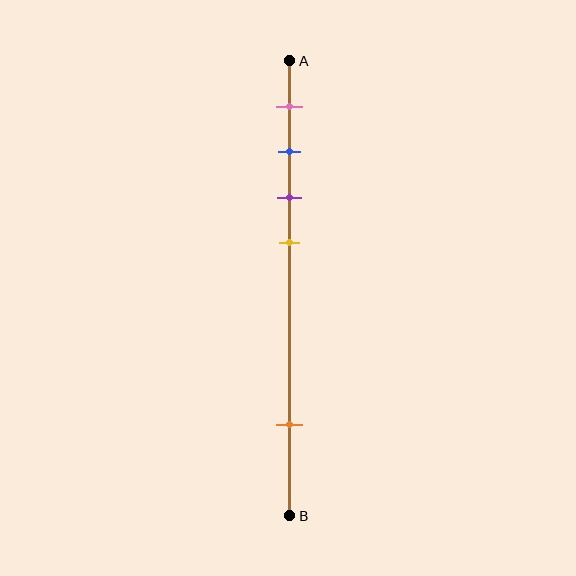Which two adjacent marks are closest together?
The blue and purple marks are the closest adjacent pair.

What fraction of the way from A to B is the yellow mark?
The yellow mark is approximately 40% (0.4) of the way from A to B.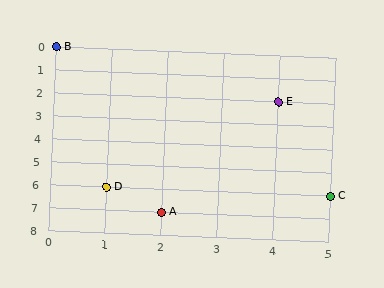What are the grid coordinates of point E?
Point E is at grid coordinates (4, 2).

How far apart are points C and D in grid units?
Points C and D are 4 columns apart.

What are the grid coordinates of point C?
Point C is at grid coordinates (5, 6).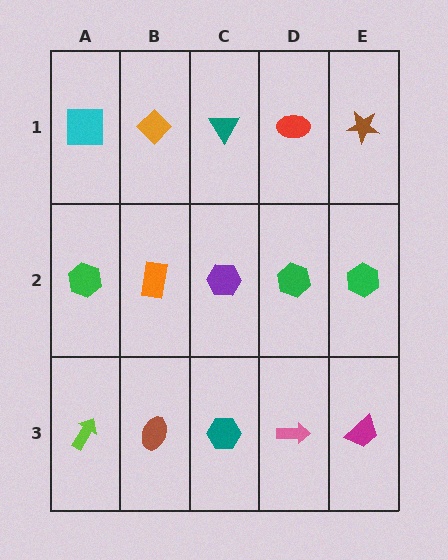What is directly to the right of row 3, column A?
A brown ellipse.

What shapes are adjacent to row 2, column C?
A teal triangle (row 1, column C), a teal hexagon (row 3, column C), an orange rectangle (row 2, column B), a green hexagon (row 2, column D).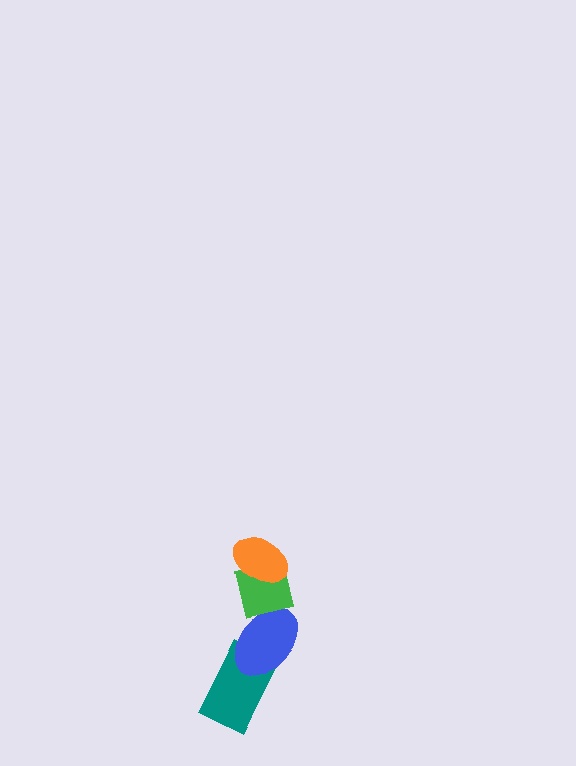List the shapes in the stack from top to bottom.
From top to bottom: the orange ellipse, the green square, the blue ellipse, the teal rectangle.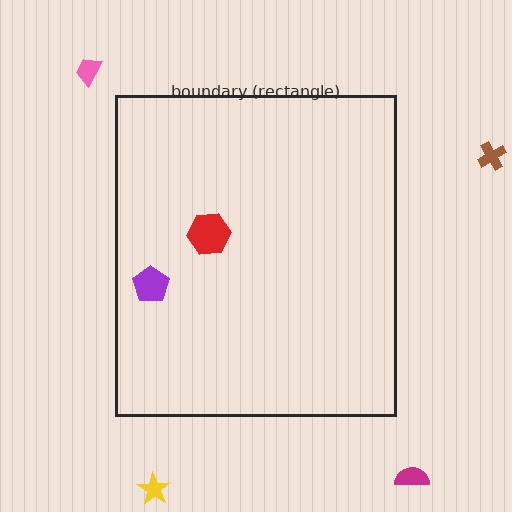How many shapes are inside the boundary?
2 inside, 4 outside.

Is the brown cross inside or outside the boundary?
Outside.